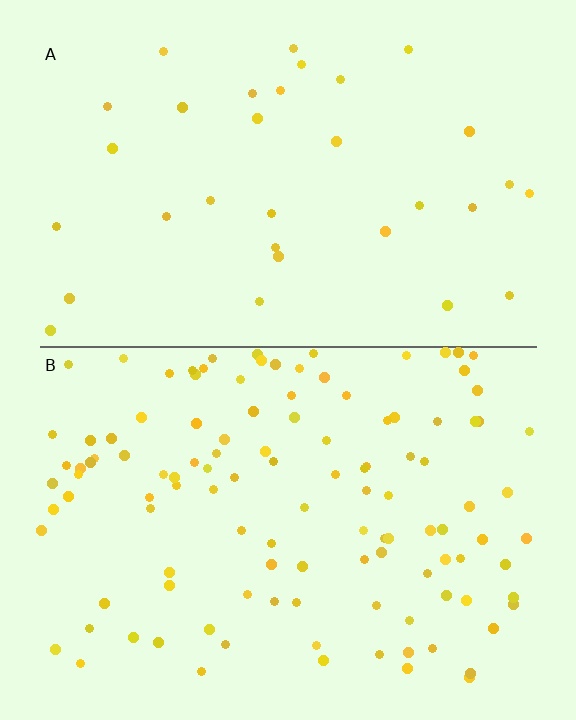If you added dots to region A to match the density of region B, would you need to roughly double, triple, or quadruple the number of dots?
Approximately quadruple.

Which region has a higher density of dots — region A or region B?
B (the bottom).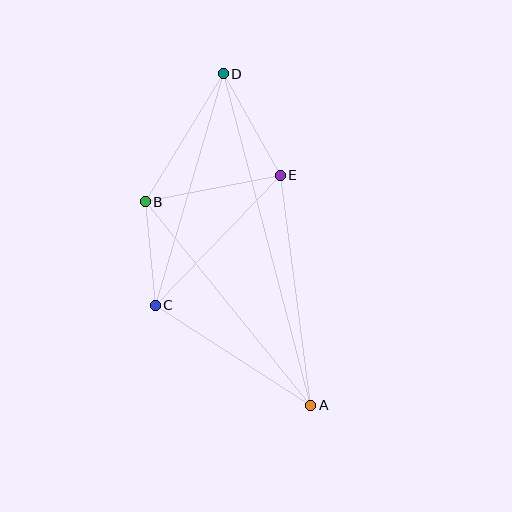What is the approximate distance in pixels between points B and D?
The distance between B and D is approximately 150 pixels.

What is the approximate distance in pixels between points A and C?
The distance between A and C is approximately 185 pixels.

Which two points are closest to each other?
Points B and C are closest to each other.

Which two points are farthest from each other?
Points A and D are farthest from each other.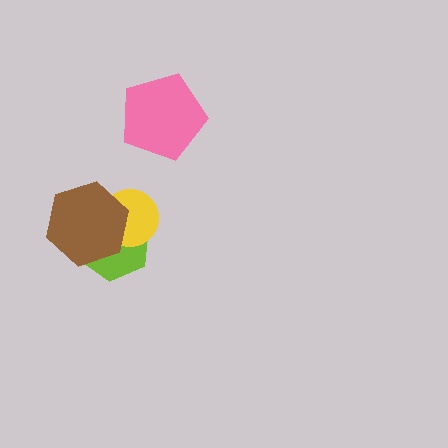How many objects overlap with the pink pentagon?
0 objects overlap with the pink pentagon.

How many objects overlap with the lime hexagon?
2 objects overlap with the lime hexagon.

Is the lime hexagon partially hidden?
Yes, it is partially covered by another shape.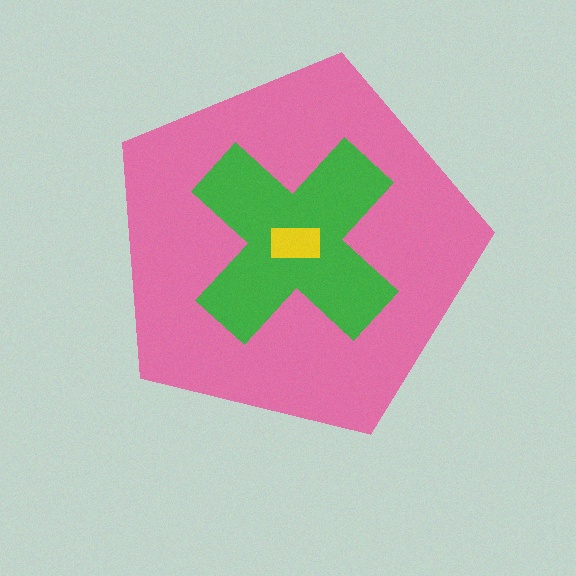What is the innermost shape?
The yellow rectangle.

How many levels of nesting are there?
3.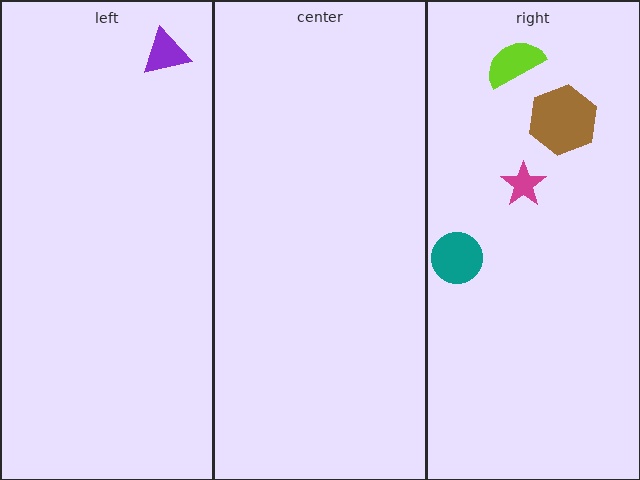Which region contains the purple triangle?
The left region.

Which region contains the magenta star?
The right region.